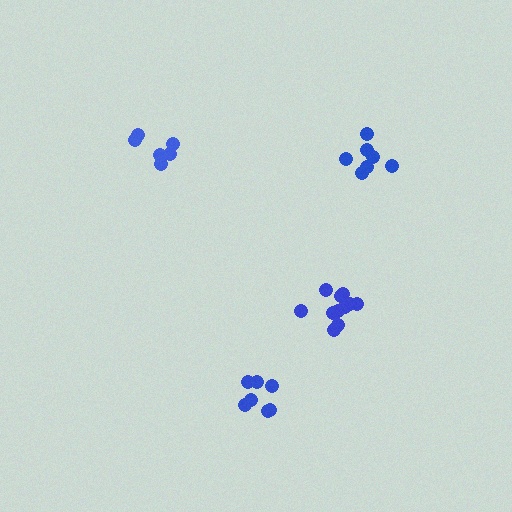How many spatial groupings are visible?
There are 4 spatial groupings.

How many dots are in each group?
Group 1: 7 dots, Group 2: 11 dots, Group 3: 7 dots, Group 4: 7 dots (32 total).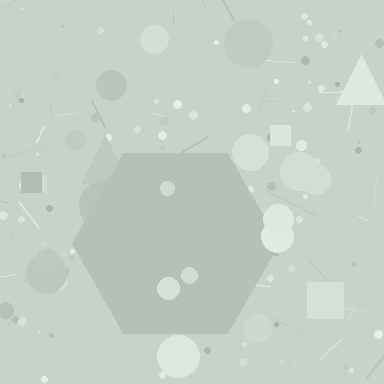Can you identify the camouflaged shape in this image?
The camouflaged shape is a hexagon.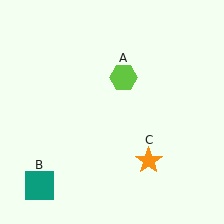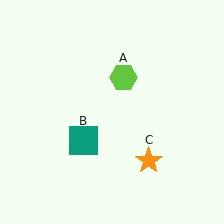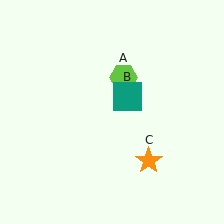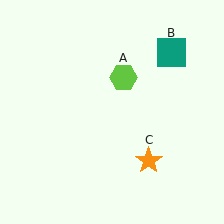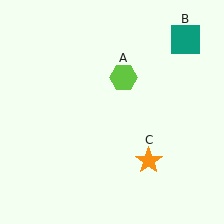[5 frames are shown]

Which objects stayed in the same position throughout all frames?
Lime hexagon (object A) and orange star (object C) remained stationary.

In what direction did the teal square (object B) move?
The teal square (object B) moved up and to the right.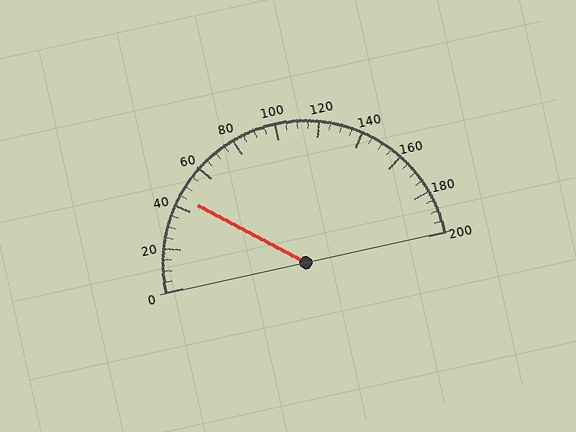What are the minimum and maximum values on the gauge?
The gauge ranges from 0 to 200.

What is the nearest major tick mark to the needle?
The nearest major tick mark is 40.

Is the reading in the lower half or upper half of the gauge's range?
The reading is in the lower half of the range (0 to 200).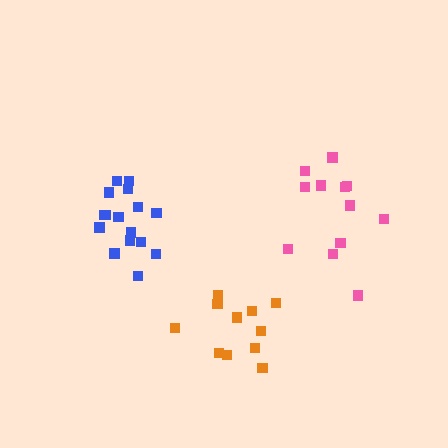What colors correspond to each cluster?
The clusters are colored: pink, blue, orange.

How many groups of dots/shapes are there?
There are 3 groups.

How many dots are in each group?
Group 1: 12 dots, Group 2: 16 dots, Group 3: 11 dots (39 total).